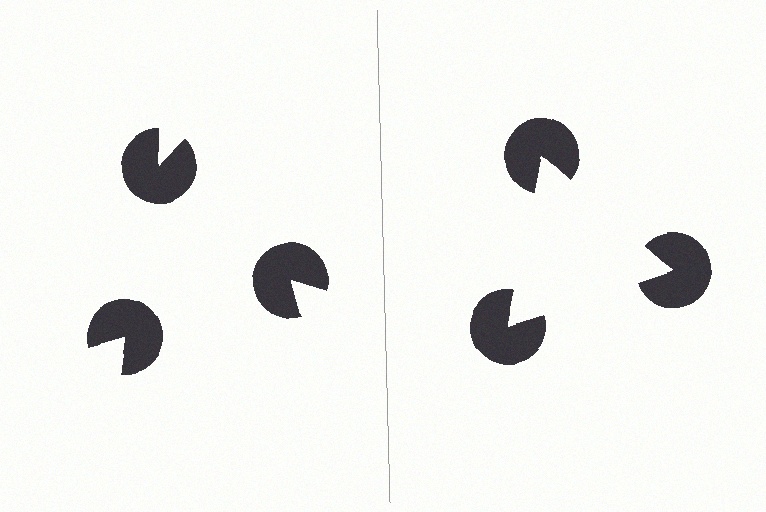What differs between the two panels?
The pac-man discs are positioned identically on both sides; only the wedge orientations differ. On the right they align to a triangle; on the left they are misaligned.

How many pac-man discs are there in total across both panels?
6 — 3 on each side.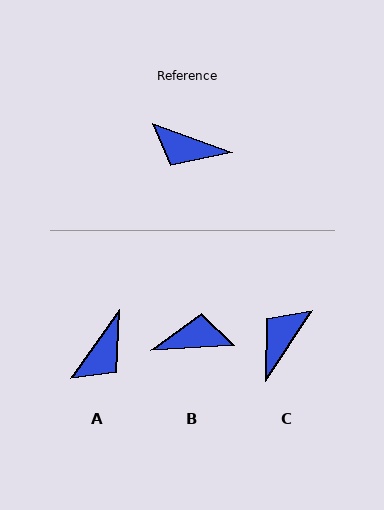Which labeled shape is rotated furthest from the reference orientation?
B, about 156 degrees away.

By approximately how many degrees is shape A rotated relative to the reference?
Approximately 74 degrees counter-clockwise.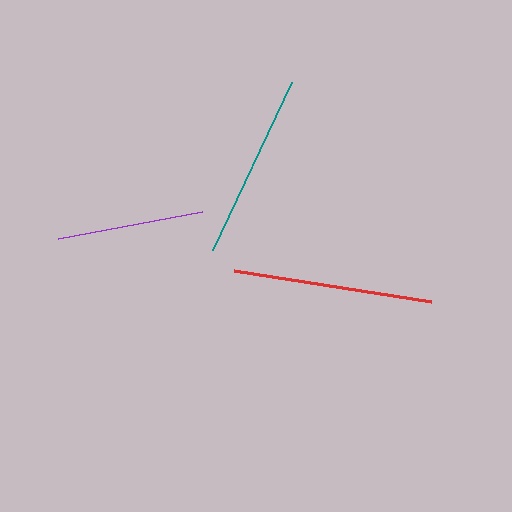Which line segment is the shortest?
The purple line is the shortest at approximately 146 pixels.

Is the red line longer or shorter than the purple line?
The red line is longer than the purple line.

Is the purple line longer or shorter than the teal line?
The teal line is longer than the purple line.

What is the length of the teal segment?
The teal segment is approximately 185 pixels long.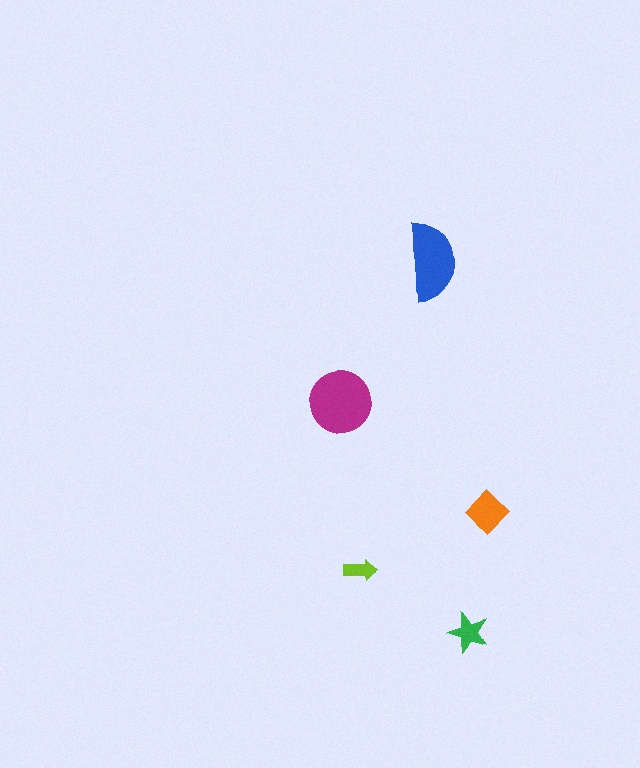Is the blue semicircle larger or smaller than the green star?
Larger.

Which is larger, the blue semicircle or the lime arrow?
The blue semicircle.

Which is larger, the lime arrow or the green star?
The green star.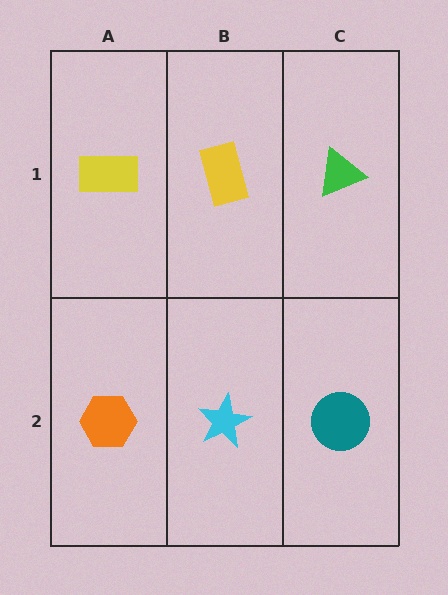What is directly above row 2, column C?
A green triangle.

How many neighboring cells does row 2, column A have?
2.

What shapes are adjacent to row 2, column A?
A yellow rectangle (row 1, column A), a cyan star (row 2, column B).